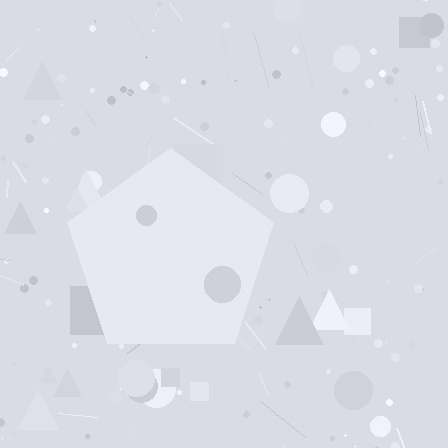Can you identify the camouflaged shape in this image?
The camouflaged shape is a pentagon.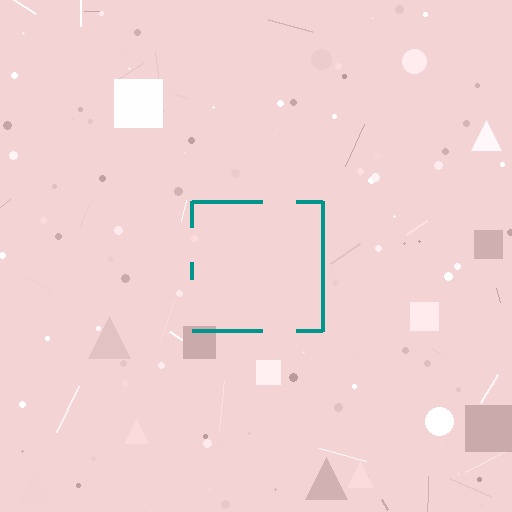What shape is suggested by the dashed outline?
The dashed outline suggests a square.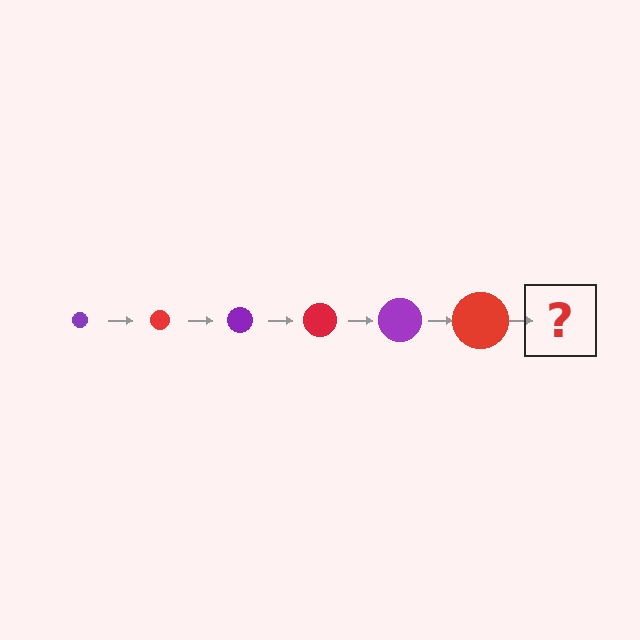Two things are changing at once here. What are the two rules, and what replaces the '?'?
The two rules are that the circle grows larger each step and the color cycles through purple and red. The '?' should be a purple circle, larger than the previous one.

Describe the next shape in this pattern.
It should be a purple circle, larger than the previous one.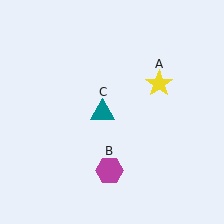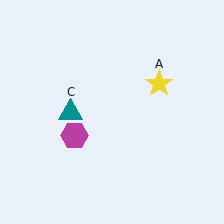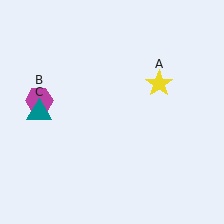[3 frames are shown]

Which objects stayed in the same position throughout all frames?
Yellow star (object A) remained stationary.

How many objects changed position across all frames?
2 objects changed position: magenta hexagon (object B), teal triangle (object C).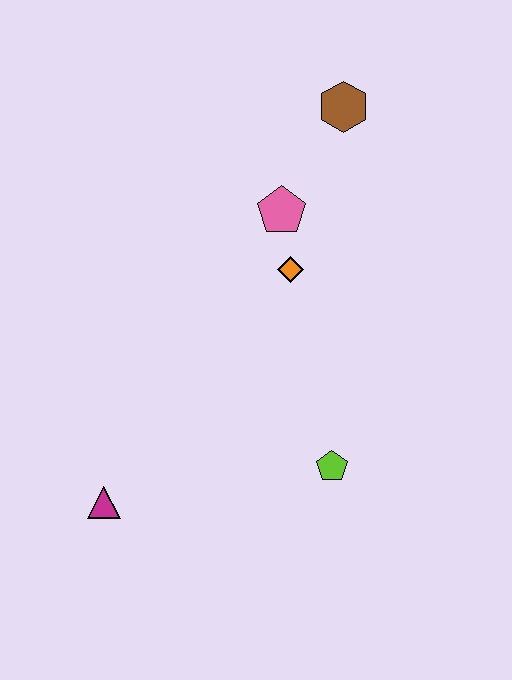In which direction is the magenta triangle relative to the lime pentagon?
The magenta triangle is to the left of the lime pentagon.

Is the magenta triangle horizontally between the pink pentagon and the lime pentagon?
No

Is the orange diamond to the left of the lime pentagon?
Yes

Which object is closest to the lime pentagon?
The orange diamond is closest to the lime pentagon.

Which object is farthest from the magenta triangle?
The brown hexagon is farthest from the magenta triangle.